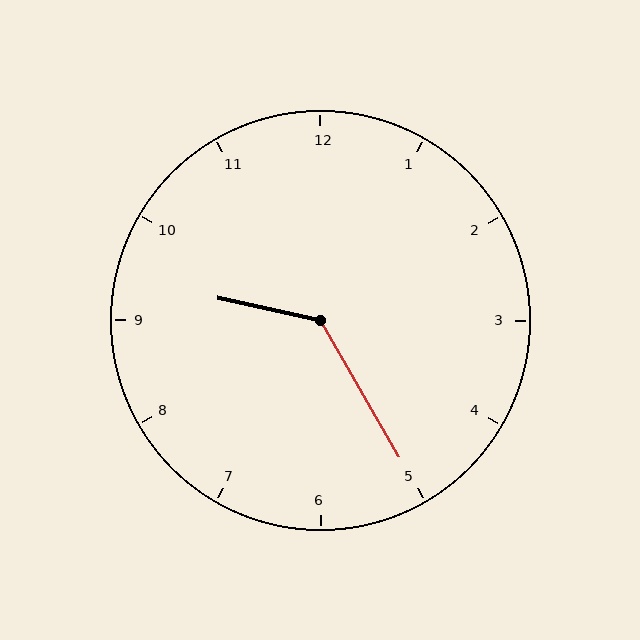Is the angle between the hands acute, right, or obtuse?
It is obtuse.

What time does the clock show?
9:25.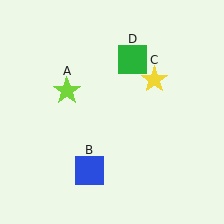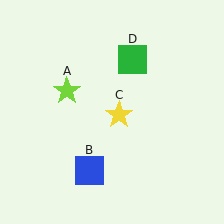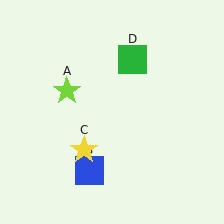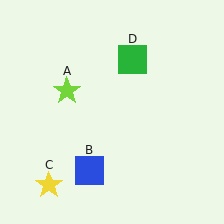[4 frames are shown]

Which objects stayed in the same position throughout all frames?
Lime star (object A) and blue square (object B) and green square (object D) remained stationary.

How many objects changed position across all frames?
1 object changed position: yellow star (object C).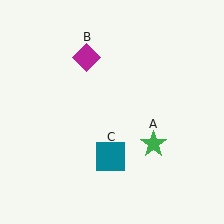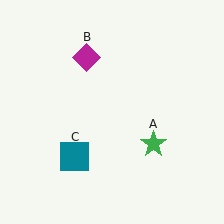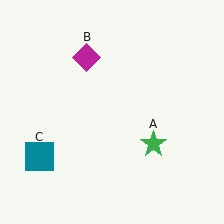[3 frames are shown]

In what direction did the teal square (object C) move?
The teal square (object C) moved left.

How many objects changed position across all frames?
1 object changed position: teal square (object C).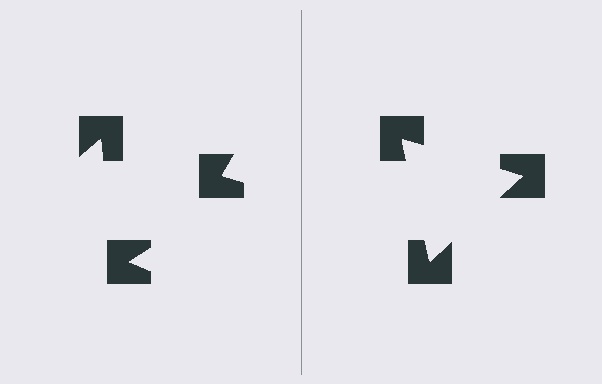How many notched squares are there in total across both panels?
6 — 3 on each side.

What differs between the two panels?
The notched squares are positioned identically on both sides; only the wedge orientations differ. On the right they align to a triangle; on the left they are misaligned.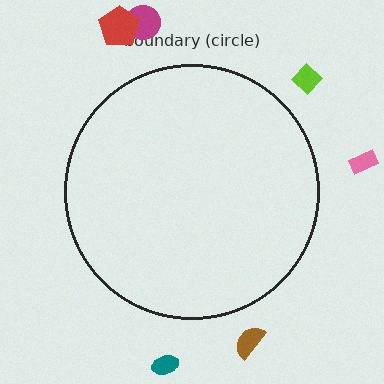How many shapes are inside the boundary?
0 inside, 6 outside.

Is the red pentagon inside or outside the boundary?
Outside.